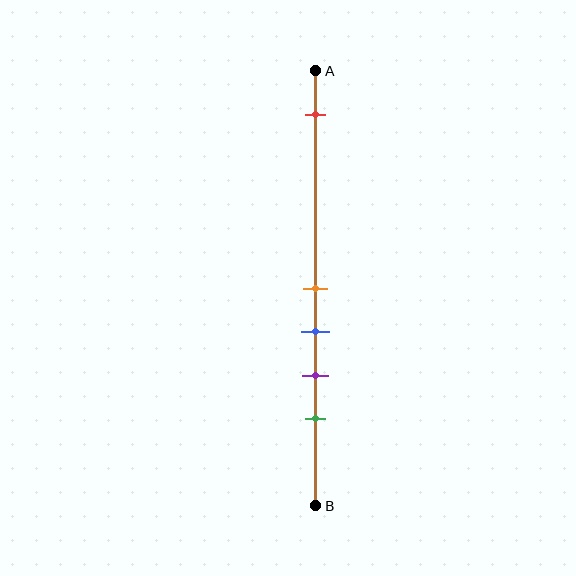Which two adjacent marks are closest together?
The orange and blue marks are the closest adjacent pair.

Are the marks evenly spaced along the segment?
No, the marks are not evenly spaced.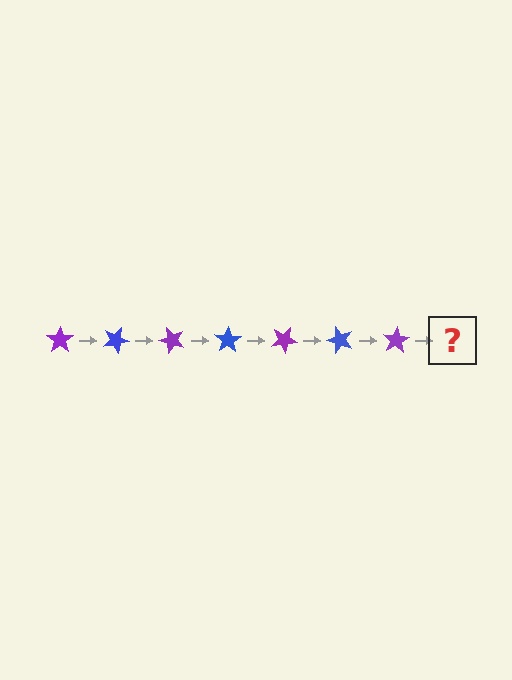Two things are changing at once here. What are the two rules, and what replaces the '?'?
The two rules are that it rotates 25 degrees each step and the color cycles through purple and blue. The '?' should be a blue star, rotated 175 degrees from the start.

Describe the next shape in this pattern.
It should be a blue star, rotated 175 degrees from the start.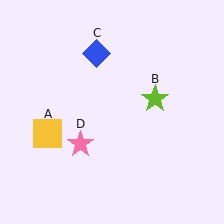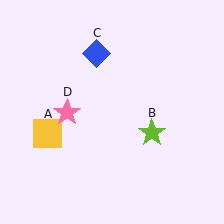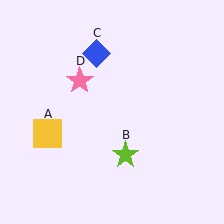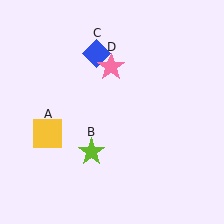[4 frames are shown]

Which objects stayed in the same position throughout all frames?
Yellow square (object A) and blue diamond (object C) remained stationary.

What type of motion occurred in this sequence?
The lime star (object B), pink star (object D) rotated clockwise around the center of the scene.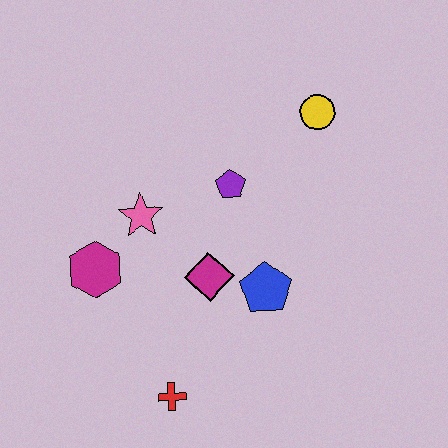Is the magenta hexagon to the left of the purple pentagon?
Yes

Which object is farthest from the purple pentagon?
The red cross is farthest from the purple pentagon.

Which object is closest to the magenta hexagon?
The pink star is closest to the magenta hexagon.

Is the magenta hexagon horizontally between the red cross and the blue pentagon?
No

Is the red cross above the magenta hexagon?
No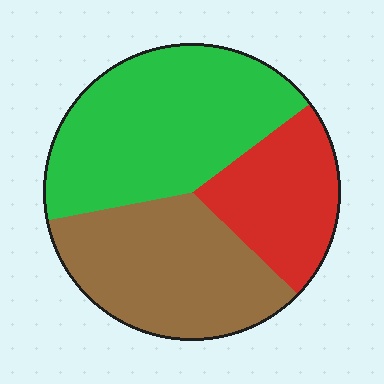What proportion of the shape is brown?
Brown takes up about one third (1/3) of the shape.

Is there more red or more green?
Green.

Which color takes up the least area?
Red, at roughly 20%.